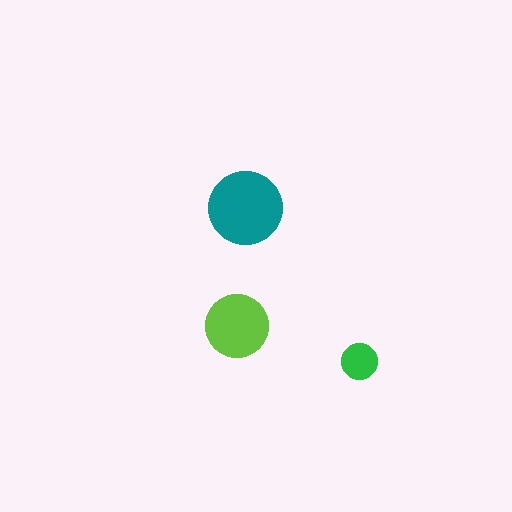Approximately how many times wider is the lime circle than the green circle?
About 2 times wider.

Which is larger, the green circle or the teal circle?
The teal one.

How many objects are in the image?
There are 3 objects in the image.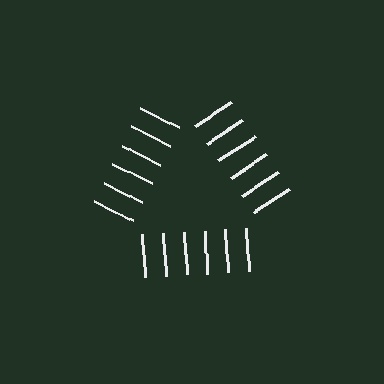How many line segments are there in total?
18 — 6 along each of the 3 edges.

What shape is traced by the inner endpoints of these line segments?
An illusory triangle — the line segments terminate on its edges but no continuous stroke is drawn.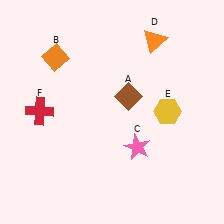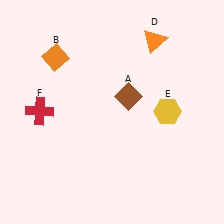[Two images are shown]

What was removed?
The pink star (C) was removed in Image 2.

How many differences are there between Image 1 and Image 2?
There is 1 difference between the two images.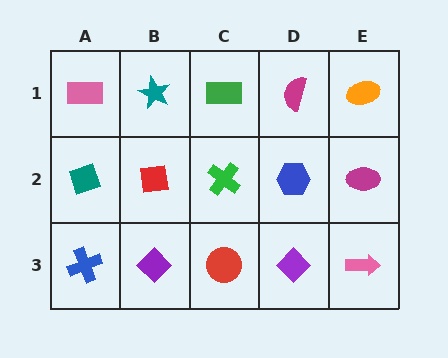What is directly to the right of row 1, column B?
A green rectangle.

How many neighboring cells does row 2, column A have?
3.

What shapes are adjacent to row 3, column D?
A blue hexagon (row 2, column D), a red circle (row 3, column C), a pink arrow (row 3, column E).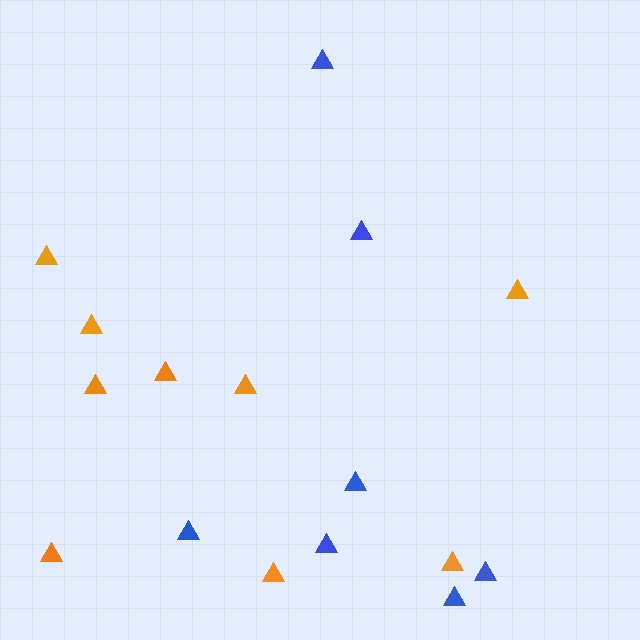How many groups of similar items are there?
There are 2 groups: one group of blue triangles (7) and one group of orange triangles (9).